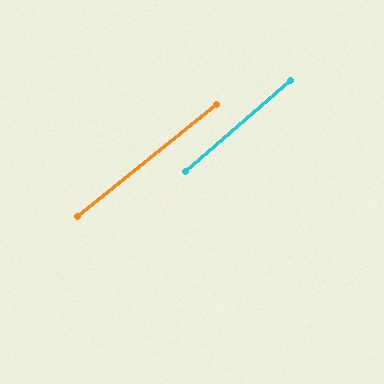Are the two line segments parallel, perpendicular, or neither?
Parallel — their directions differ by only 1.9°.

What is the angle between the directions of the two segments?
Approximately 2 degrees.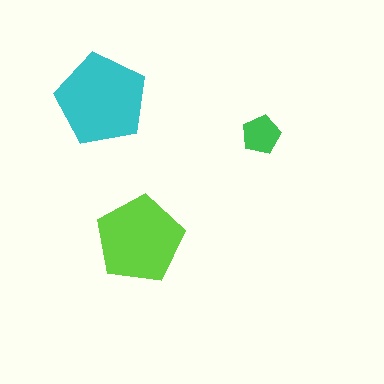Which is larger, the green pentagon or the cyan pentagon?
The cyan one.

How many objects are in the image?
There are 3 objects in the image.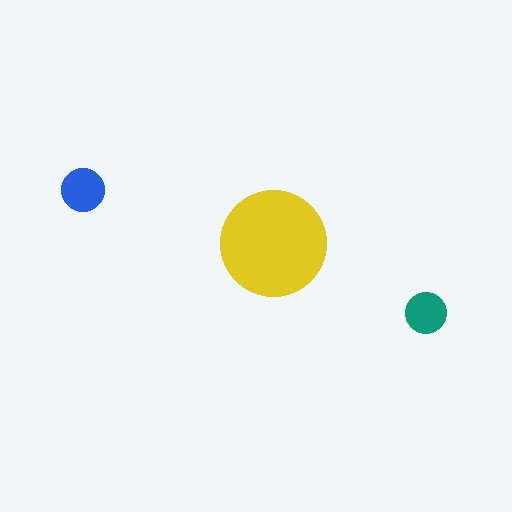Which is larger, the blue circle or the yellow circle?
The yellow one.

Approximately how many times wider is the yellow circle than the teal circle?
About 2.5 times wider.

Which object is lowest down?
The teal circle is bottommost.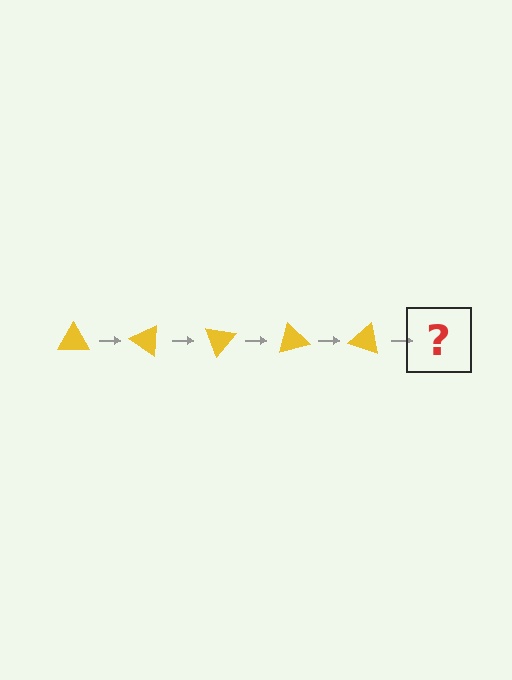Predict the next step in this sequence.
The next step is a yellow triangle rotated 175 degrees.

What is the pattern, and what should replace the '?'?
The pattern is that the triangle rotates 35 degrees each step. The '?' should be a yellow triangle rotated 175 degrees.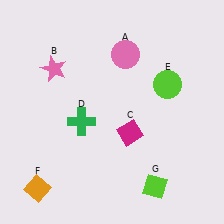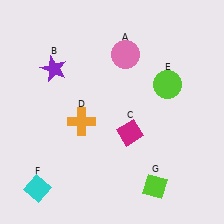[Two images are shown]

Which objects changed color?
B changed from pink to purple. D changed from green to orange. F changed from orange to cyan.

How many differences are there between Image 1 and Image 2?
There are 3 differences between the two images.